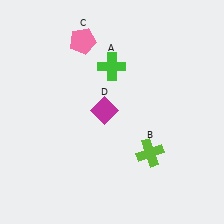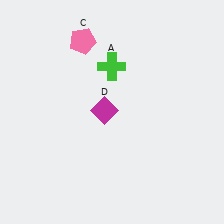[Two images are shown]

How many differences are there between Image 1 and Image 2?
There is 1 difference between the two images.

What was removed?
The lime cross (B) was removed in Image 2.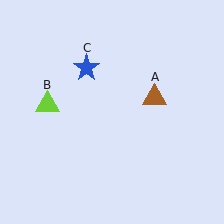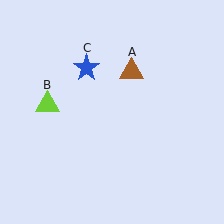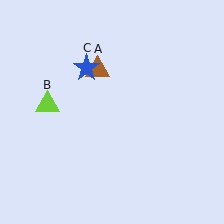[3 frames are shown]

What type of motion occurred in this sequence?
The brown triangle (object A) rotated counterclockwise around the center of the scene.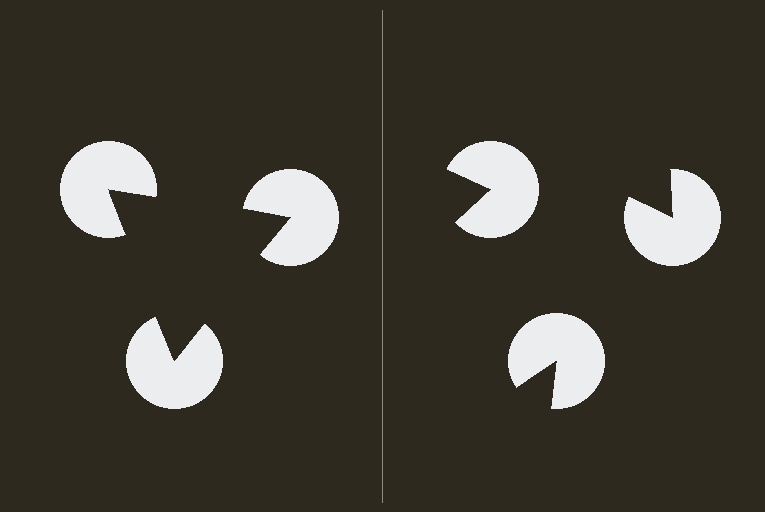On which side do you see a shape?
An illusory triangle appears on the left side. On the right side the wedge cuts are rotated, so no coherent shape forms.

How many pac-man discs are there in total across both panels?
6 — 3 on each side.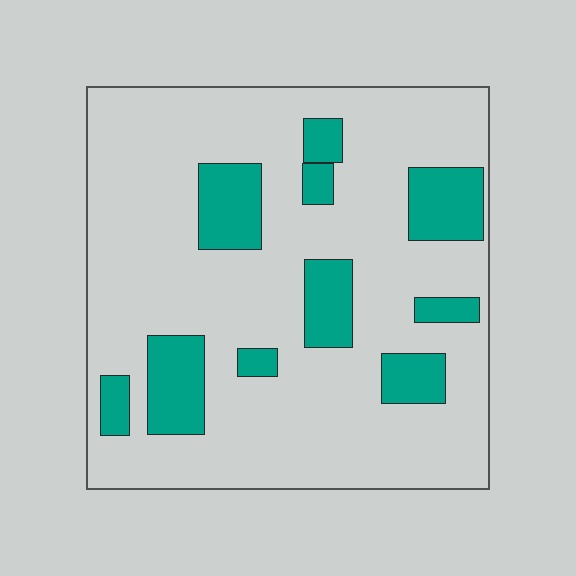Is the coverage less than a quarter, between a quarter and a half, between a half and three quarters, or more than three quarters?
Less than a quarter.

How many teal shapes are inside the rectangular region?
10.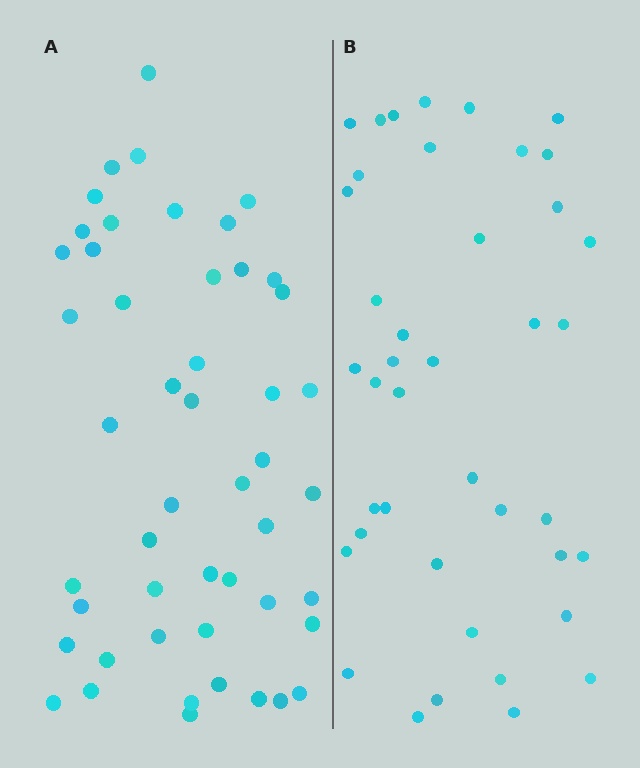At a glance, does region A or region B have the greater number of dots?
Region A (the left region) has more dots.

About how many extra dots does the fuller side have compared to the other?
Region A has roughly 8 or so more dots than region B.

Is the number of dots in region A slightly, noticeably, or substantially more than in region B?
Region A has only slightly more — the two regions are fairly close. The ratio is roughly 1.2 to 1.